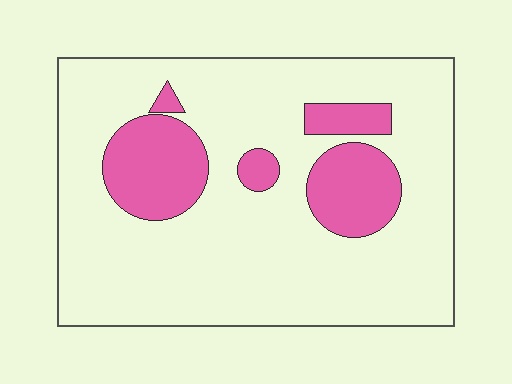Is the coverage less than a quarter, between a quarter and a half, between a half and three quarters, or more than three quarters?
Less than a quarter.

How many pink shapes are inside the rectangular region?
5.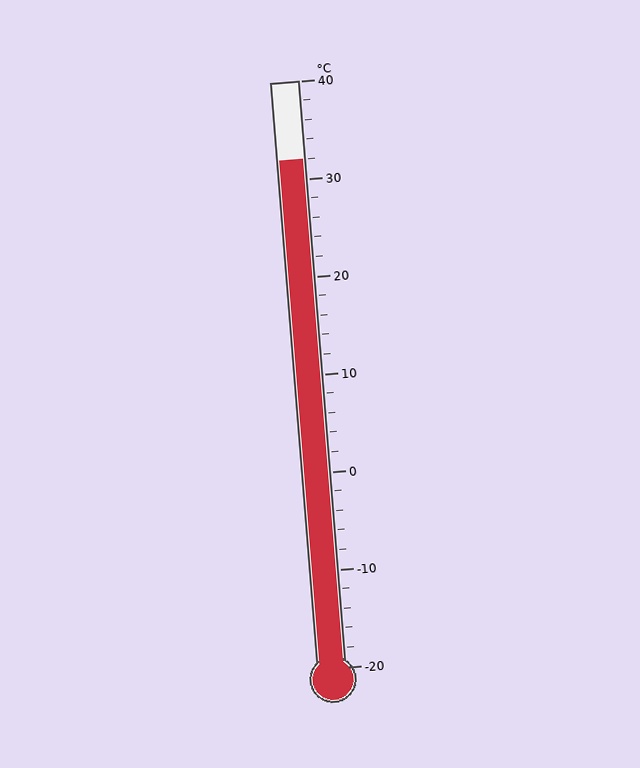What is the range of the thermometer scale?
The thermometer scale ranges from -20°C to 40°C.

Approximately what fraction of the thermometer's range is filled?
The thermometer is filled to approximately 85% of its range.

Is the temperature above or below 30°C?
The temperature is above 30°C.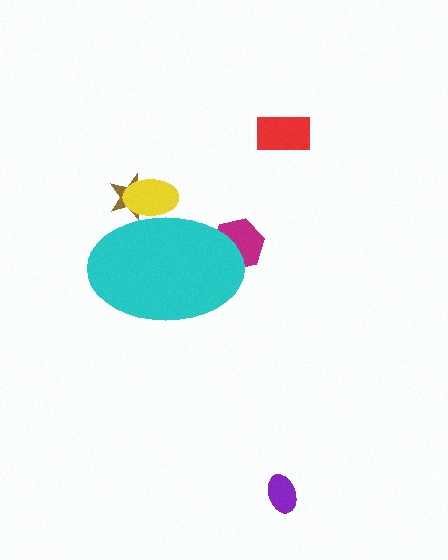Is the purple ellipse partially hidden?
No, the purple ellipse is fully visible.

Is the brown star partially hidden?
Yes, the brown star is partially hidden behind the cyan ellipse.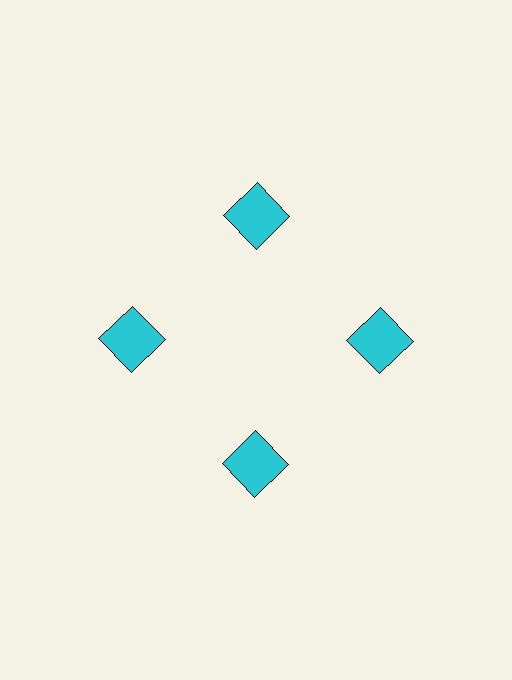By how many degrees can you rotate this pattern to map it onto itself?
The pattern maps onto itself every 90 degrees of rotation.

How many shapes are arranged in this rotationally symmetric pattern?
There are 4 shapes, arranged in 4 groups of 1.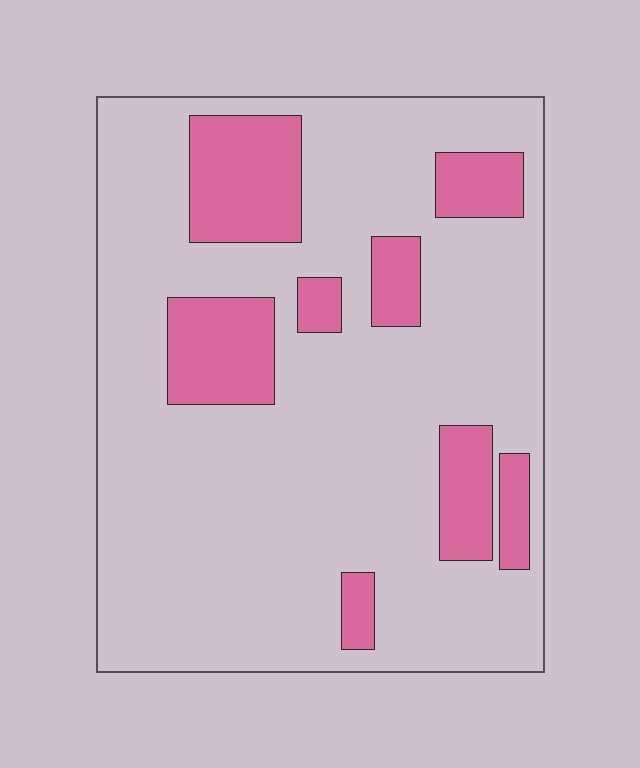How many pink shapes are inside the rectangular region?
8.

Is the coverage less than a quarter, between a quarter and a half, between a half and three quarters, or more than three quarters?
Less than a quarter.